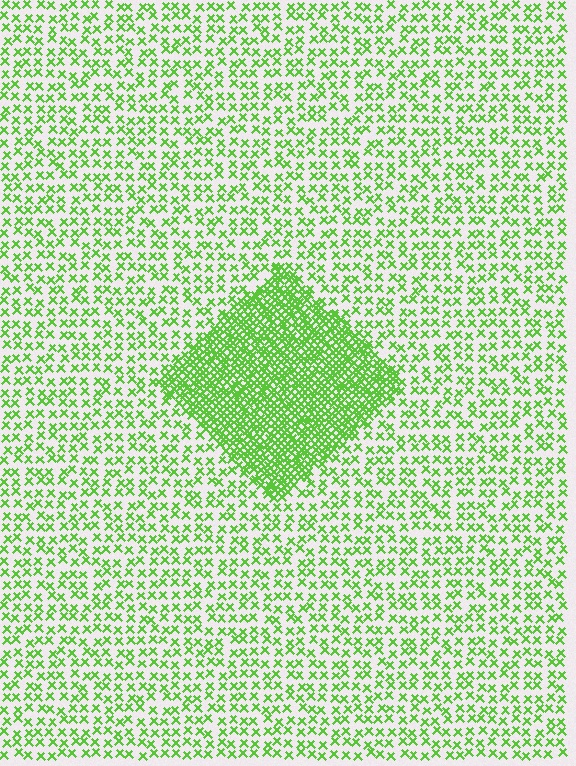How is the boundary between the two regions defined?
The boundary is defined by a change in element density (approximately 2.8x ratio). All elements are the same color, size, and shape.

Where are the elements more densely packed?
The elements are more densely packed inside the diamond boundary.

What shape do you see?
I see a diamond.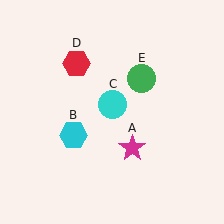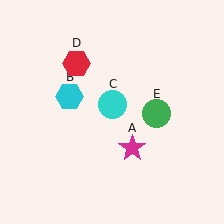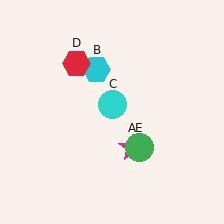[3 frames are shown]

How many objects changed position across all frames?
2 objects changed position: cyan hexagon (object B), green circle (object E).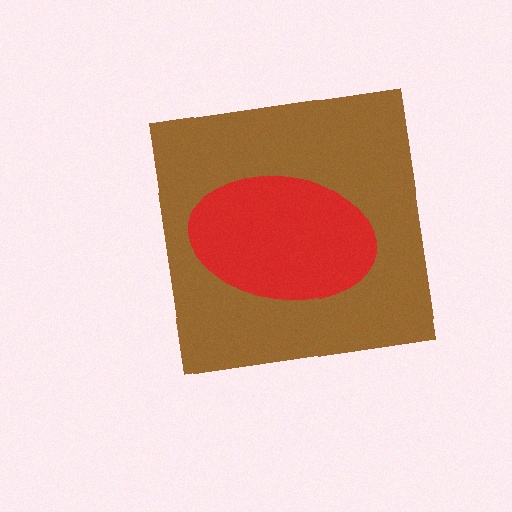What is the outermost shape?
The brown square.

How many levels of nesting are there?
2.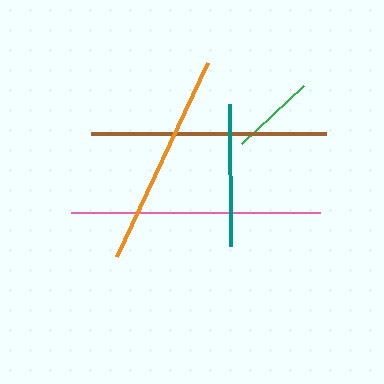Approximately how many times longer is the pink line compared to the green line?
The pink line is approximately 2.9 times the length of the green line.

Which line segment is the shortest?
The green line is the shortest at approximately 85 pixels.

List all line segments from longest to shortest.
From longest to shortest: pink, brown, orange, teal, green.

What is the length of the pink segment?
The pink segment is approximately 250 pixels long.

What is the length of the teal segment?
The teal segment is approximately 142 pixels long.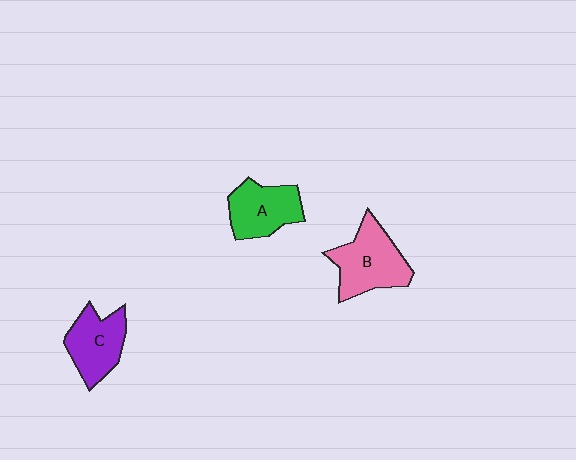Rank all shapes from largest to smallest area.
From largest to smallest: B (pink), C (purple), A (green).